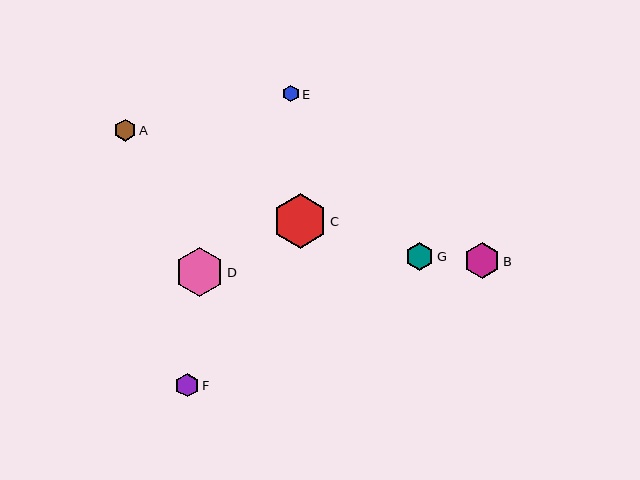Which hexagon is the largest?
Hexagon C is the largest with a size of approximately 55 pixels.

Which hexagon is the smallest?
Hexagon E is the smallest with a size of approximately 16 pixels.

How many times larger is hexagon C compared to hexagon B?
Hexagon C is approximately 1.5 times the size of hexagon B.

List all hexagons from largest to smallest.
From largest to smallest: C, D, B, G, F, A, E.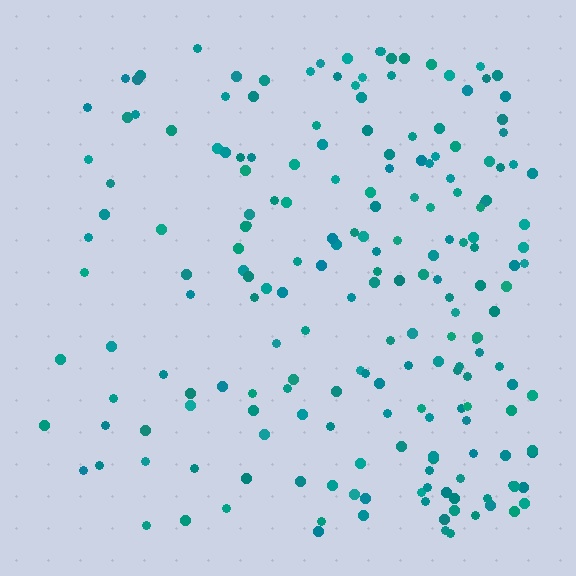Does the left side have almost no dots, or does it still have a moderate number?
Still a moderate number, just noticeably fewer than the right.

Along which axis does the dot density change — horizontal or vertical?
Horizontal.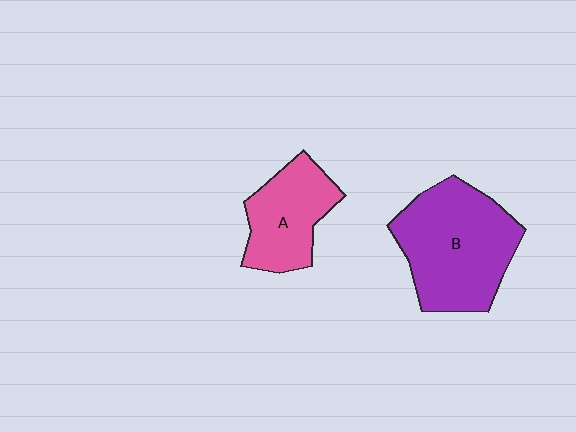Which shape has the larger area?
Shape B (purple).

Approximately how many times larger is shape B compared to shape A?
Approximately 1.6 times.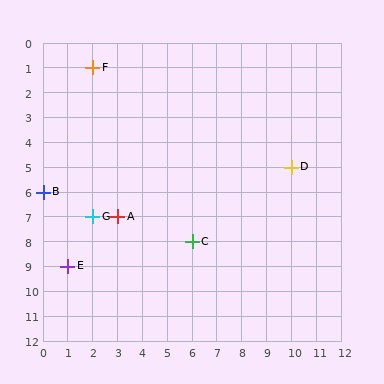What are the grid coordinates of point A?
Point A is at grid coordinates (3, 7).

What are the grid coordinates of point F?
Point F is at grid coordinates (2, 1).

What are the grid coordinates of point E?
Point E is at grid coordinates (1, 9).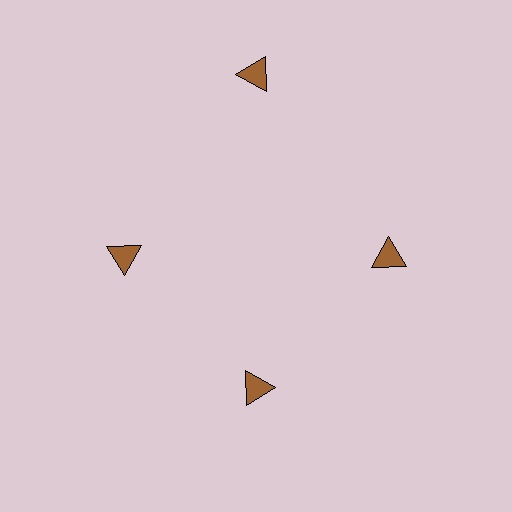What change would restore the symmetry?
The symmetry would be restored by moving it inward, back onto the ring so that all 4 triangles sit at equal angles and equal distance from the center.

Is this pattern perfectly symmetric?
No. The 4 brown triangles are arranged in a ring, but one element near the 12 o'clock position is pushed outward from the center, breaking the 4-fold rotational symmetry.